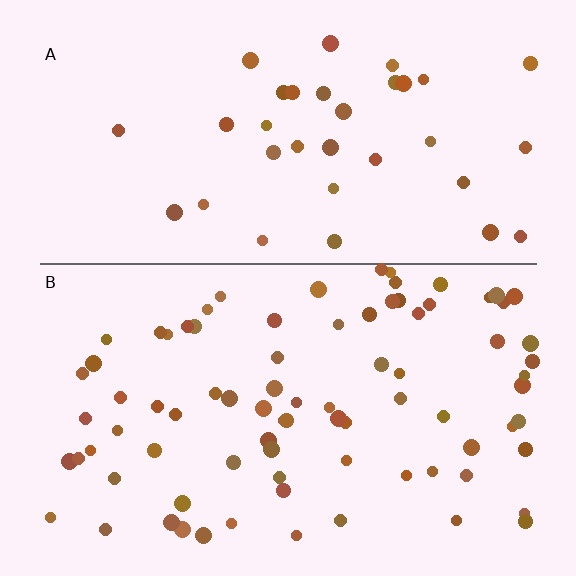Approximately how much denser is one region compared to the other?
Approximately 2.3× — region B over region A.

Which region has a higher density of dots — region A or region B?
B (the bottom).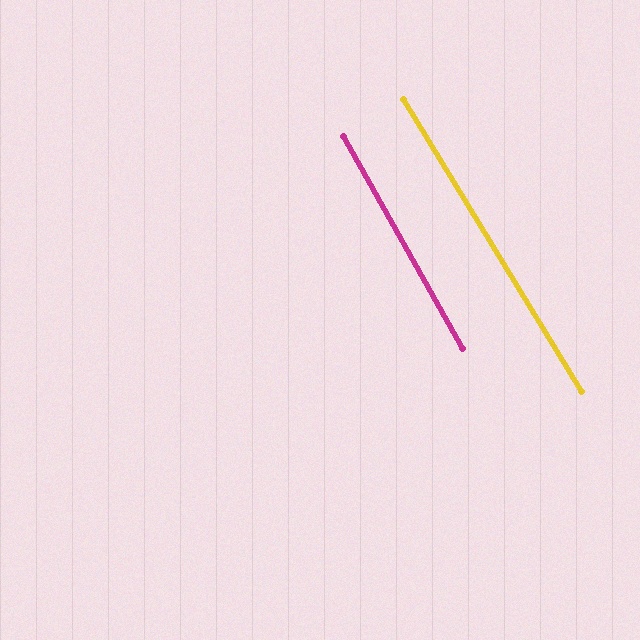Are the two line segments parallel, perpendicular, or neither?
Parallel — their directions differ by only 2.0°.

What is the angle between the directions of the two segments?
Approximately 2 degrees.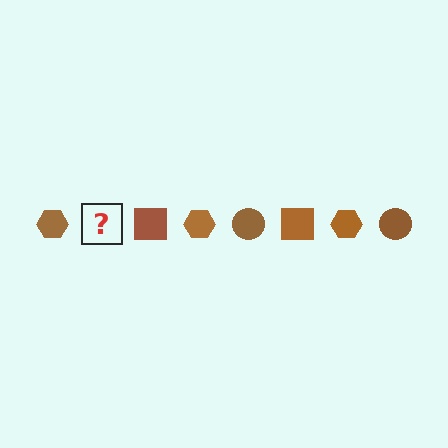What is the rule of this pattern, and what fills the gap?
The rule is that the pattern cycles through hexagon, circle, square shapes in brown. The gap should be filled with a brown circle.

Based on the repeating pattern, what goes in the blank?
The blank should be a brown circle.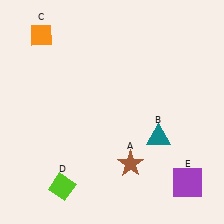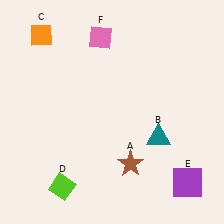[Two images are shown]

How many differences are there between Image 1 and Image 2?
There is 1 difference between the two images.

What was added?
A pink diamond (F) was added in Image 2.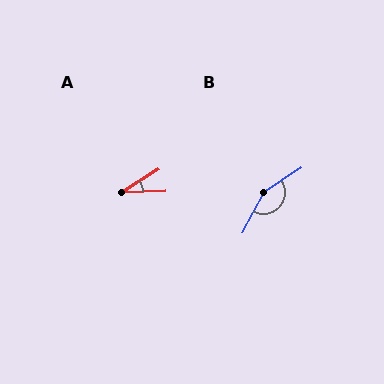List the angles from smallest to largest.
A (30°), B (150°).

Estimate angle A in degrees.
Approximately 30 degrees.